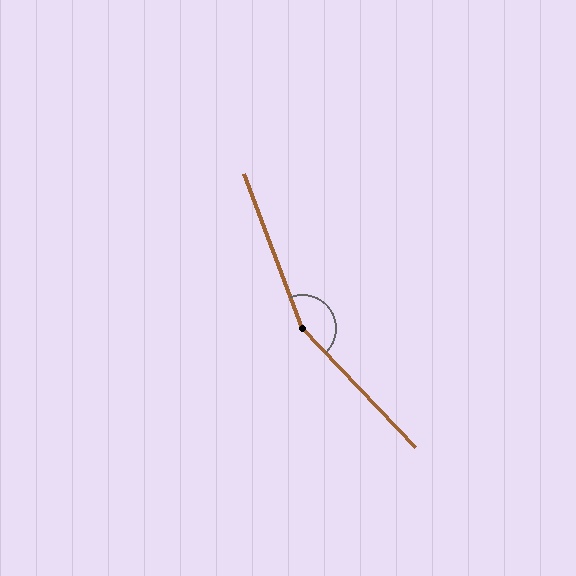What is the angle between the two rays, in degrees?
Approximately 157 degrees.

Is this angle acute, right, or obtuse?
It is obtuse.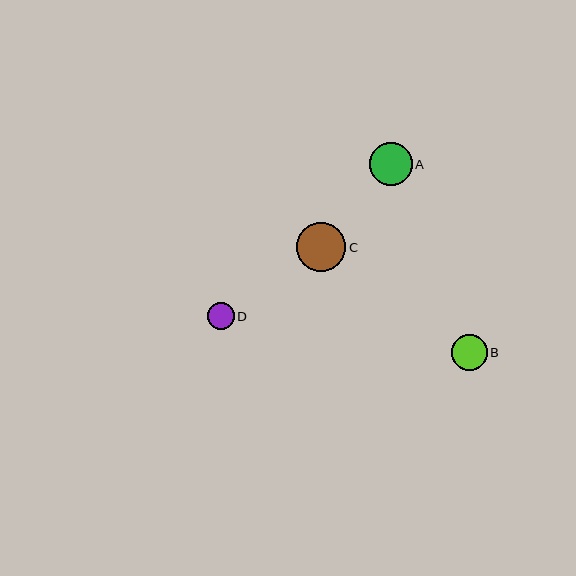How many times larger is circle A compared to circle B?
Circle A is approximately 1.2 times the size of circle B.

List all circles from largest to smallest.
From largest to smallest: C, A, B, D.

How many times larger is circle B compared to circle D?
Circle B is approximately 1.3 times the size of circle D.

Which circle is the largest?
Circle C is the largest with a size of approximately 49 pixels.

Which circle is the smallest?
Circle D is the smallest with a size of approximately 27 pixels.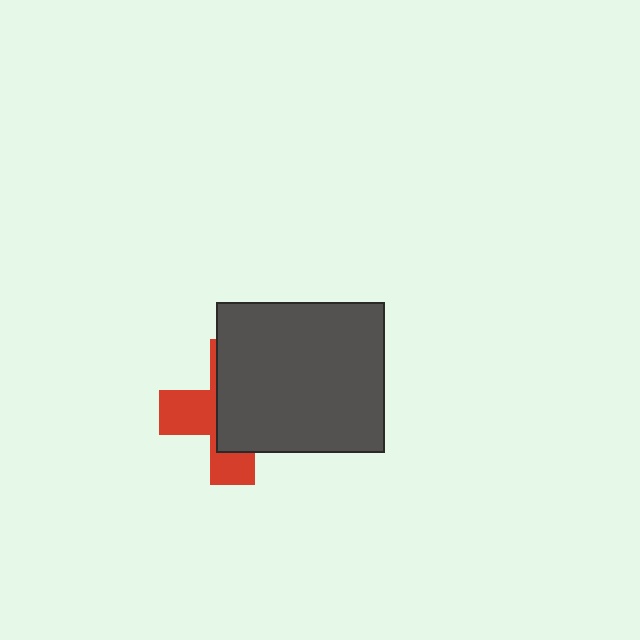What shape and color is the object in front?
The object in front is a dark gray rectangle.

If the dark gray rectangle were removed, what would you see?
You would see the complete red cross.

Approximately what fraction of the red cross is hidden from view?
Roughly 61% of the red cross is hidden behind the dark gray rectangle.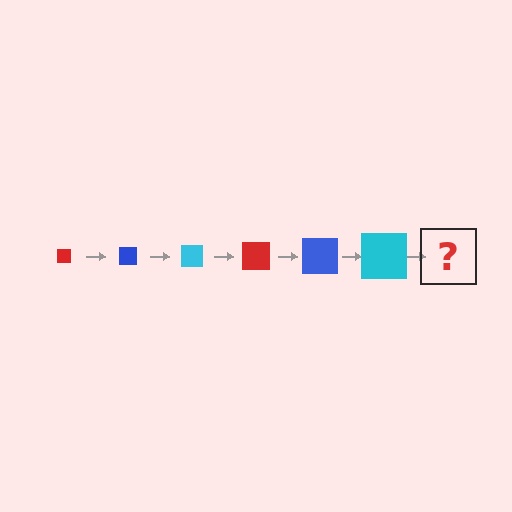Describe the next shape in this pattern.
It should be a red square, larger than the previous one.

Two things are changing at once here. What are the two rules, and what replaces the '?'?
The two rules are that the square grows larger each step and the color cycles through red, blue, and cyan. The '?' should be a red square, larger than the previous one.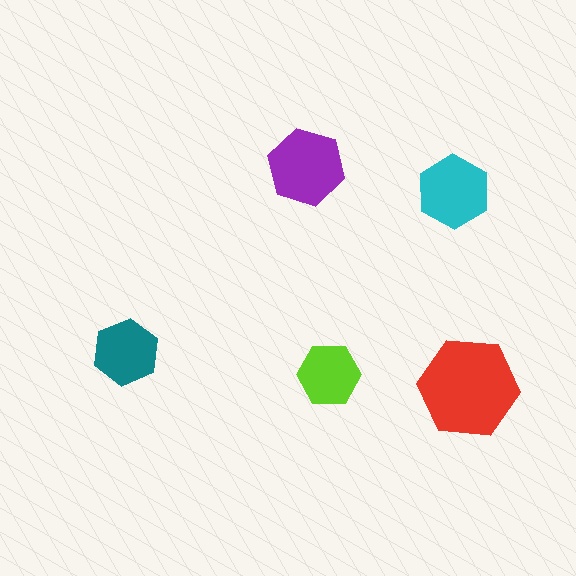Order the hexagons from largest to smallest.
the red one, the purple one, the cyan one, the teal one, the lime one.